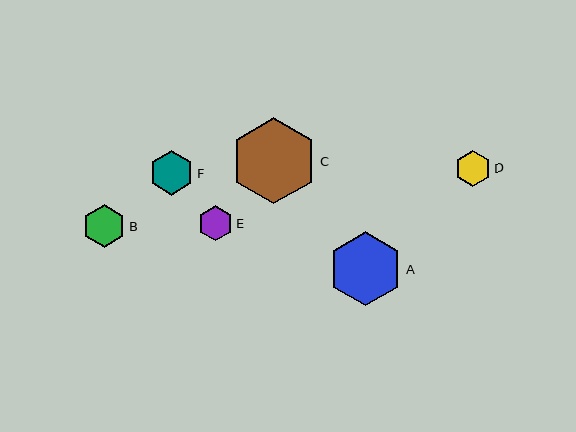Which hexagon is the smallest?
Hexagon E is the smallest with a size of approximately 35 pixels.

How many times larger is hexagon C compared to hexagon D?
Hexagon C is approximately 2.4 times the size of hexagon D.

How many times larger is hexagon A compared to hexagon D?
Hexagon A is approximately 2.0 times the size of hexagon D.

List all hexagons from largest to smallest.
From largest to smallest: C, A, F, B, D, E.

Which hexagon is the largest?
Hexagon C is the largest with a size of approximately 86 pixels.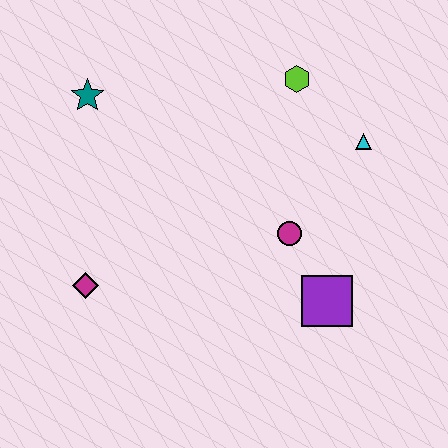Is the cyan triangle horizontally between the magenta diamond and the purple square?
No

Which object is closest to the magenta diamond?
The teal star is closest to the magenta diamond.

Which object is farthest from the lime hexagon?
The magenta diamond is farthest from the lime hexagon.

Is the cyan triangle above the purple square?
Yes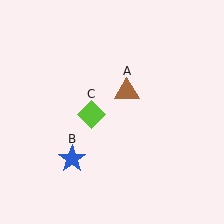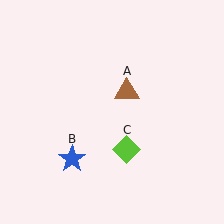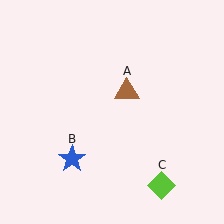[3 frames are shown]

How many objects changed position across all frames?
1 object changed position: lime diamond (object C).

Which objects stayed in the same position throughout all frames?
Brown triangle (object A) and blue star (object B) remained stationary.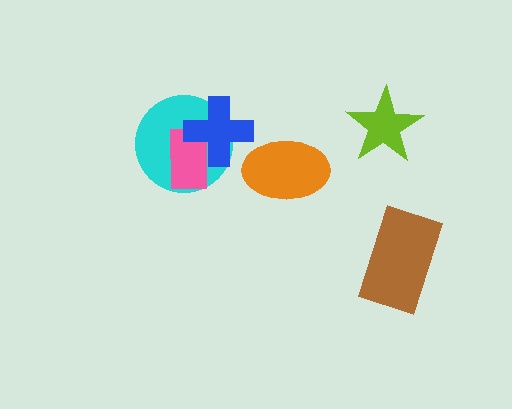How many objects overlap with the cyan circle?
2 objects overlap with the cyan circle.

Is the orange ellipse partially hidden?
No, no other shape covers it.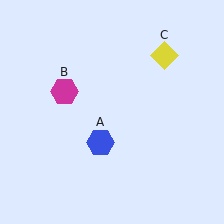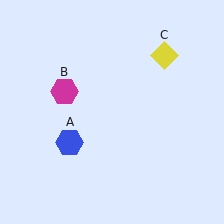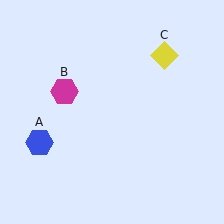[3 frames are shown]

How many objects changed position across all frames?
1 object changed position: blue hexagon (object A).